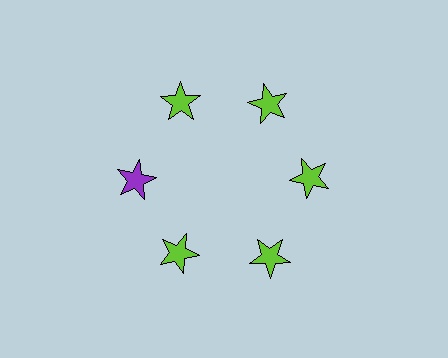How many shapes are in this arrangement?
There are 6 shapes arranged in a ring pattern.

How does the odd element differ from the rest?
It has a different color: purple instead of lime.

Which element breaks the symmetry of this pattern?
The purple star at roughly the 9 o'clock position breaks the symmetry. All other shapes are lime stars.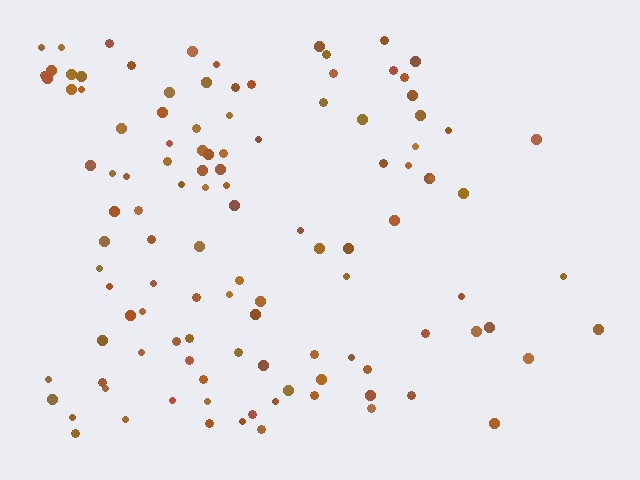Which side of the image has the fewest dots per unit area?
The right.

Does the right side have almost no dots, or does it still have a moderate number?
Still a moderate number, just noticeably fewer than the left.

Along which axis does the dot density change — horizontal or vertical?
Horizontal.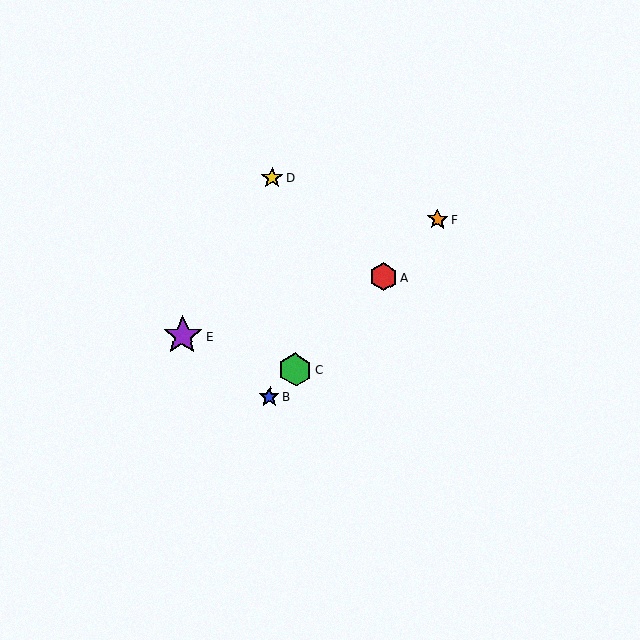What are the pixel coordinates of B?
Object B is at (270, 397).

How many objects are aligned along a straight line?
4 objects (A, B, C, F) are aligned along a straight line.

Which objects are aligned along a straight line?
Objects A, B, C, F are aligned along a straight line.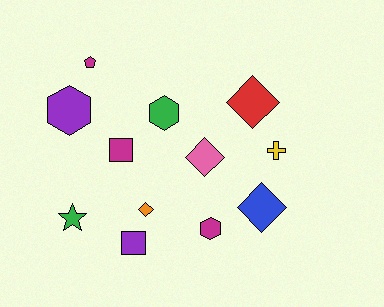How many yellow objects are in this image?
There is 1 yellow object.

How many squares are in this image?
There are 2 squares.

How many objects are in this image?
There are 12 objects.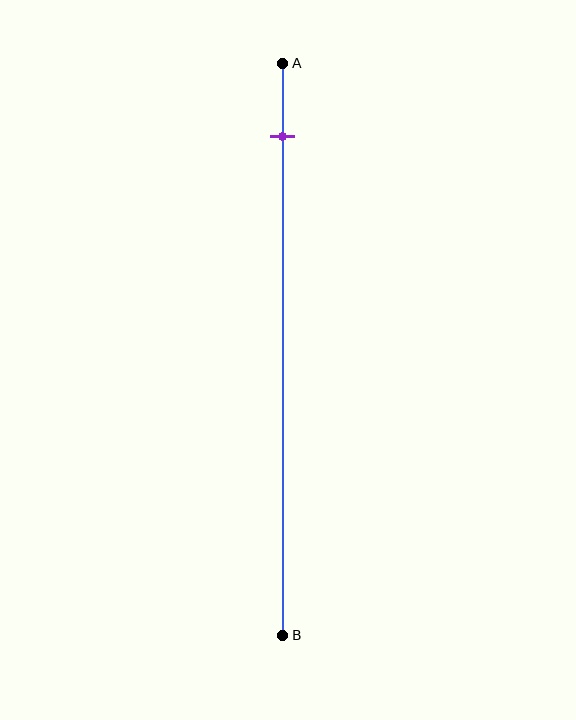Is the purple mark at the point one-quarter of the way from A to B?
No, the mark is at about 15% from A, not at the 25% one-quarter point.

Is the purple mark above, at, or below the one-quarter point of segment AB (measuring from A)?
The purple mark is above the one-quarter point of segment AB.